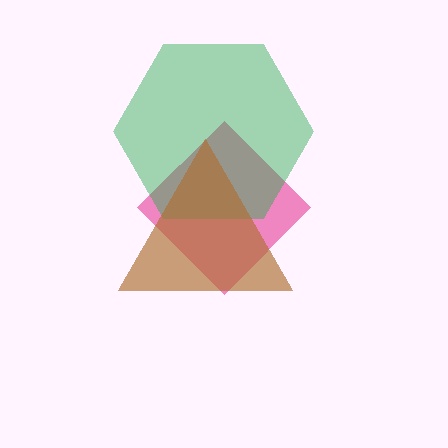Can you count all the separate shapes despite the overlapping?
Yes, there are 3 separate shapes.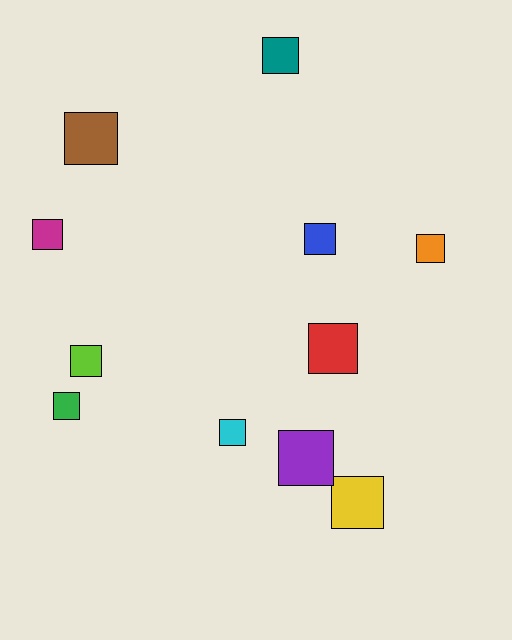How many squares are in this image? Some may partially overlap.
There are 11 squares.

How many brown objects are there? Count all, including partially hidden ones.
There is 1 brown object.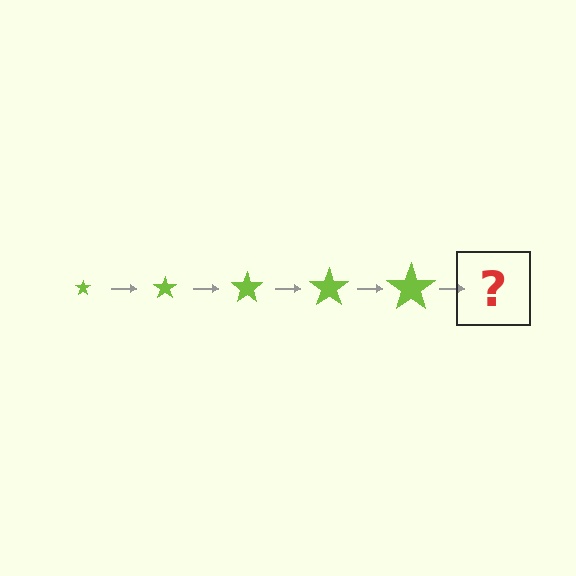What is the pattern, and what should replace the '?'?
The pattern is that the star gets progressively larger each step. The '?' should be a lime star, larger than the previous one.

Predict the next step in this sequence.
The next step is a lime star, larger than the previous one.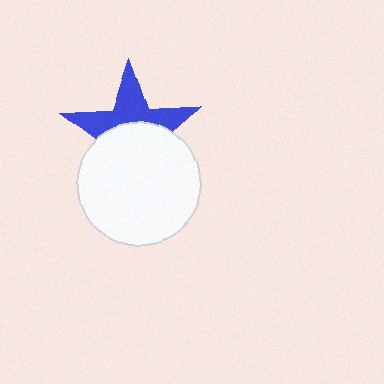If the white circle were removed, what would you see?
You would see the complete blue star.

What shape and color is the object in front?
The object in front is a white circle.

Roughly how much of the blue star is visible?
About half of it is visible (roughly 46%).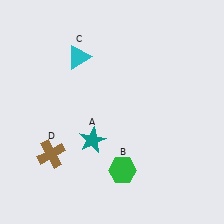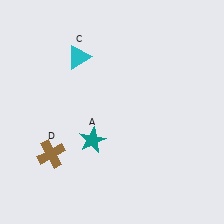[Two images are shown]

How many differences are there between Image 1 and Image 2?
There is 1 difference between the two images.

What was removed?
The green hexagon (B) was removed in Image 2.